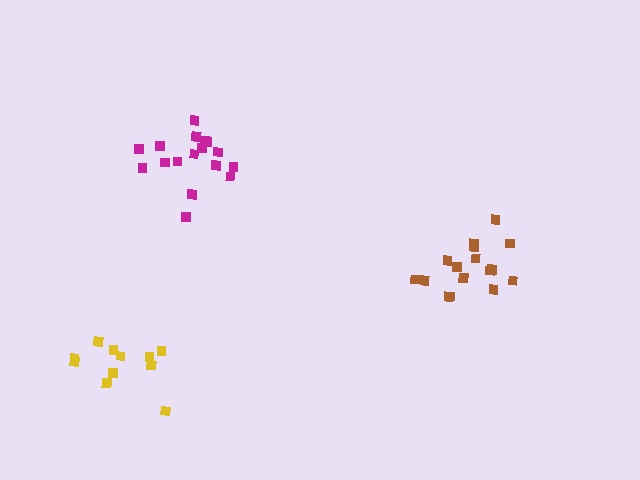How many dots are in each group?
Group 1: 16 dots, Group 2: 11 dots, Group 3: 17 dots (44 total).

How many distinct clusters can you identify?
There are 3 distinct clusters.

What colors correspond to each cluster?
The clusters are colored: brown, yellow, magenta.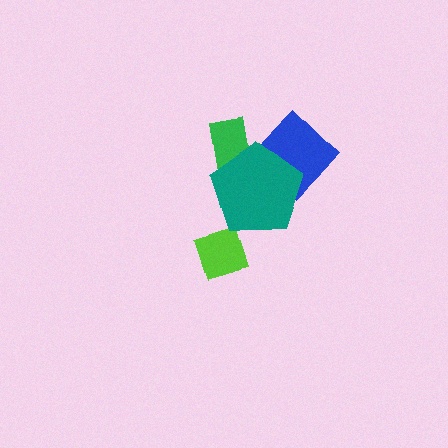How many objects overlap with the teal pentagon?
2 objects overlap with the teal pentagon.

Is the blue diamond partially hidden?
Yes, it is partially covered by another shape.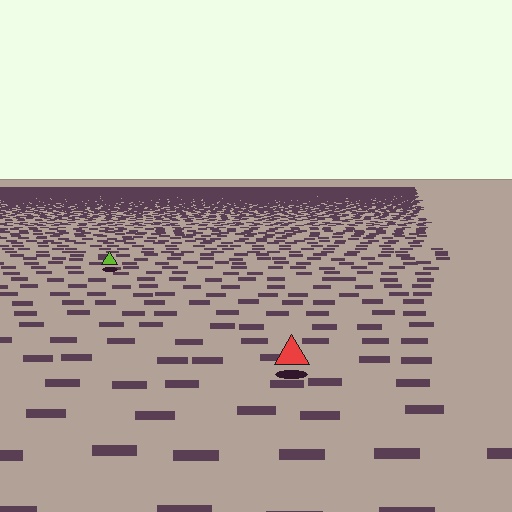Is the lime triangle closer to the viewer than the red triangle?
No. The red triangle is closer — you can tell from the texture gradient: the ground texture is coarser near it.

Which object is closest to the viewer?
The red triangle is closest. The texture marks near it are larger and more spread out.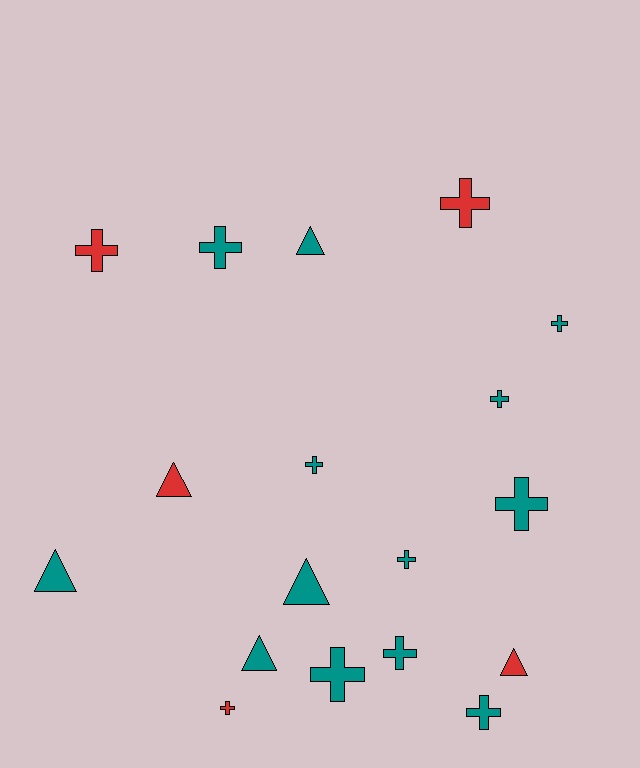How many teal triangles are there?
There are 4 teal triangles.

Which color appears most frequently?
Teal, with 13 objects.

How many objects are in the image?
There are 18 objects.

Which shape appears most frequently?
Cross, with 12 objects.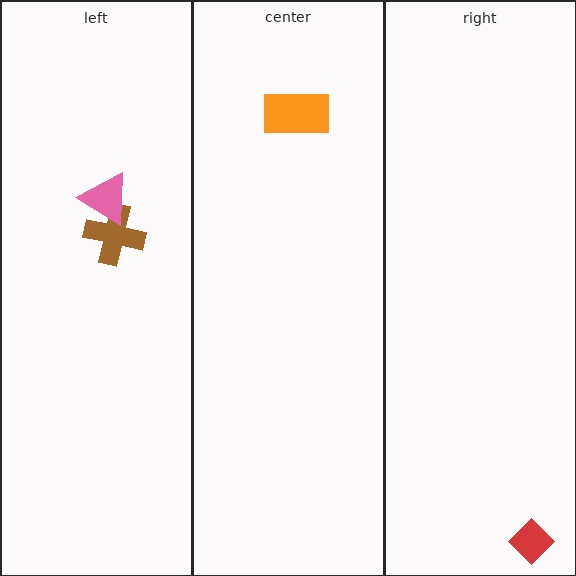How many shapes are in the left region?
2.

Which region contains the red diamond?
The right region.